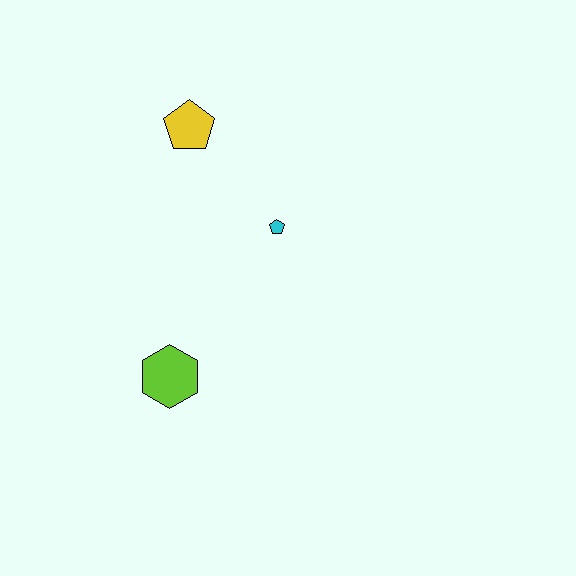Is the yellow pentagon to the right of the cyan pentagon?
No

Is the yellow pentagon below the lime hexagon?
No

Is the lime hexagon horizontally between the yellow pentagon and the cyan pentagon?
No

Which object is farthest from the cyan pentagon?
The lime hexagon is farthest from the cyan pentagon.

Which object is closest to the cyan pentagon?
The yellow pentagon is closest to the cyan pentagon.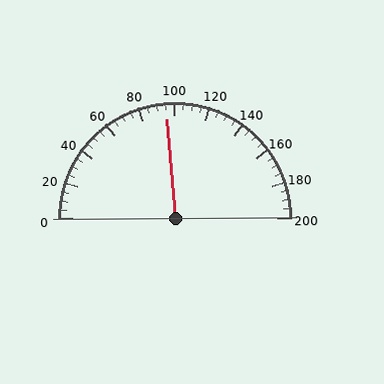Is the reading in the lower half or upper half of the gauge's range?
The reading is in the lower half of the range (0 to 200).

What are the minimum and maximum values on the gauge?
The gauge ranges from 0 to 200.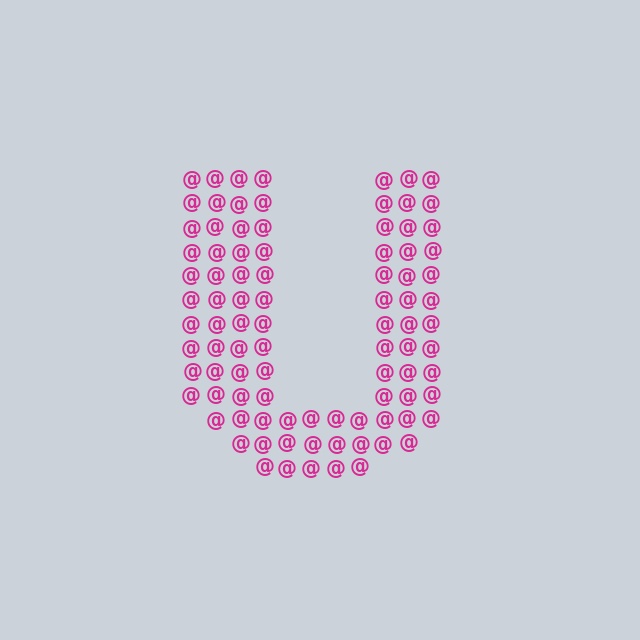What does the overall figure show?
The overall figure shows the letter U.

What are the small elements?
The small elements are at signs.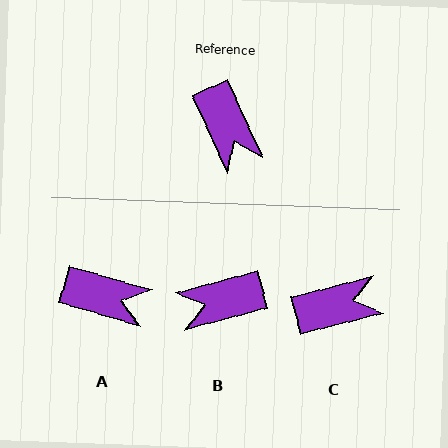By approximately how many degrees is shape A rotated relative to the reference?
Approximately 50 degrees counter-clockwise.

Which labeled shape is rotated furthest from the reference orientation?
B, about 99 degrees away.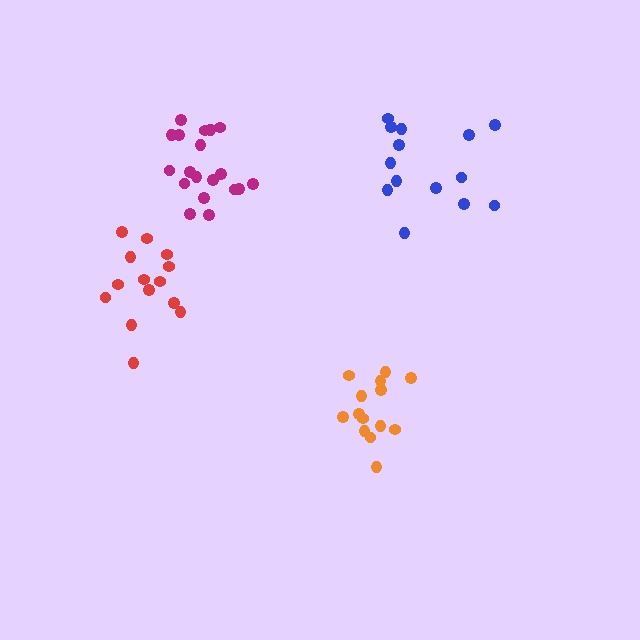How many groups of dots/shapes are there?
There are 4 groups.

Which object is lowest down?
The orange cluster is bottommost.